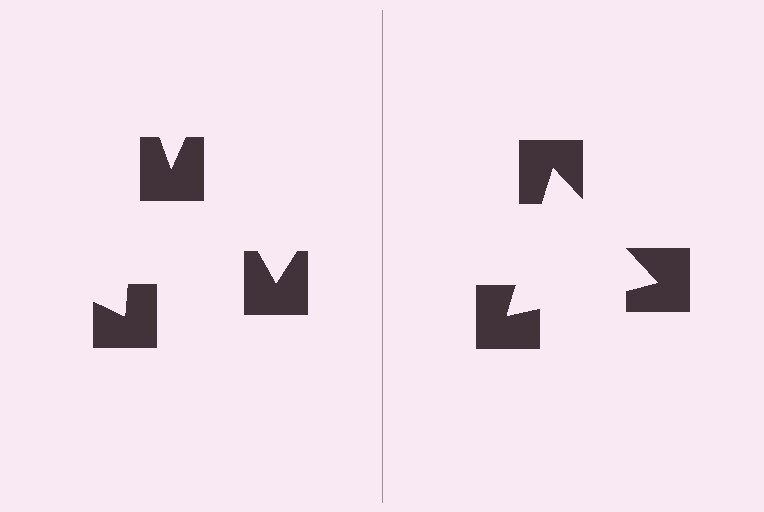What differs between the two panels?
The notched squares are positioned identically on both sides; only the wedge orientations differ. On the right they align to a triangle; on the left they are misaligned.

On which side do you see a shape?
An illusory triangle appears on the right side. On the left side the wedge cuts are rotated, so no coherent shape forms.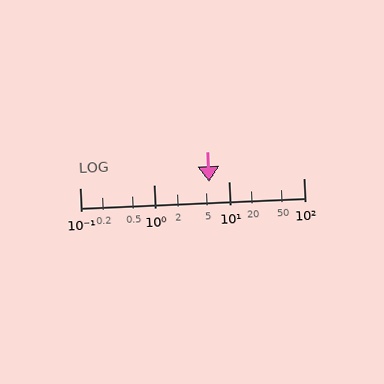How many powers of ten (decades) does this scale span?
The scale spans 3 decades, from 0.1 to 100.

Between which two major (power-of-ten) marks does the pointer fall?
The pointer is between 1 and 10.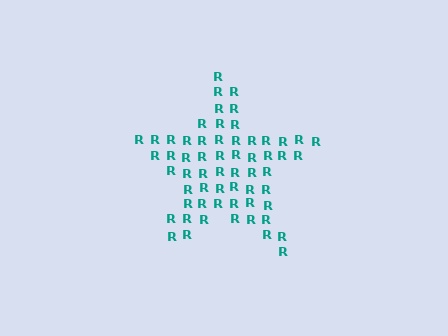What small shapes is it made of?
It is made of small letter R's.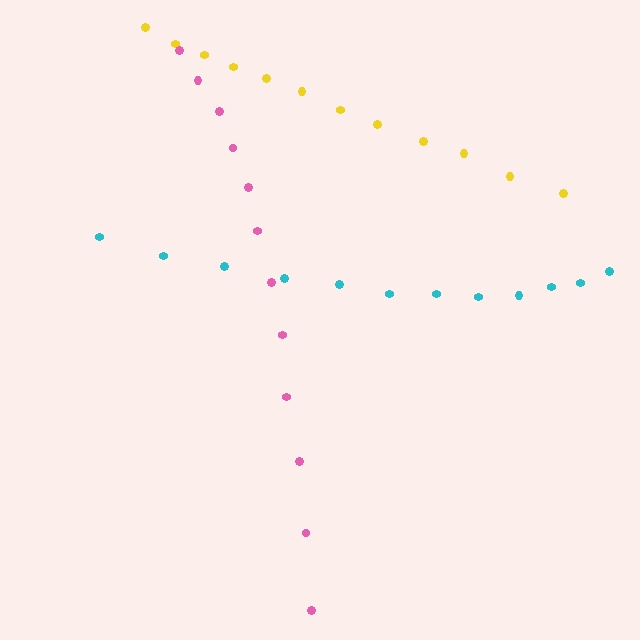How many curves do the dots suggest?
There are 3 distinct paths.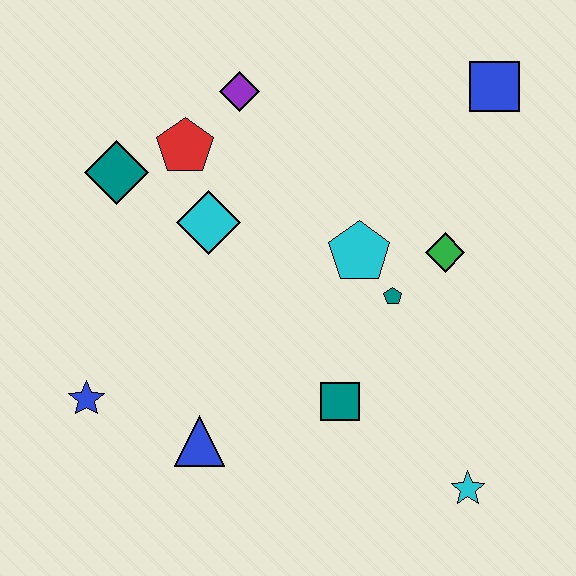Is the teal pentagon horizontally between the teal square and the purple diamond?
No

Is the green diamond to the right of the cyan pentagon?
Yes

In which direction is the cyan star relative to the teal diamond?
The cyan star is to the right of the teal diamond.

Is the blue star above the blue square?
No